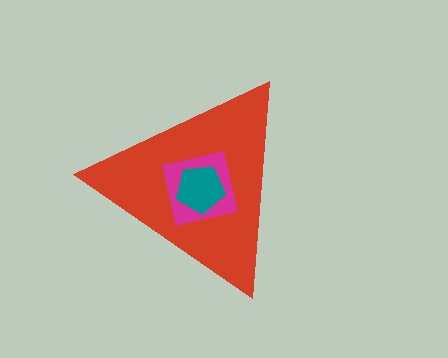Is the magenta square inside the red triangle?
Yes.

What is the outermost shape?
The red triangle.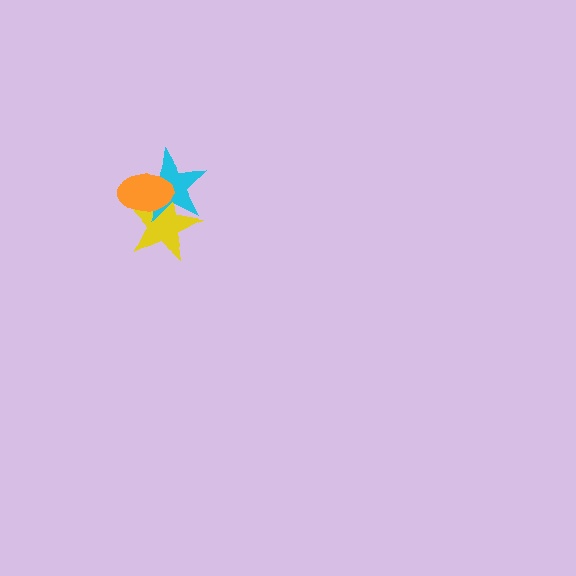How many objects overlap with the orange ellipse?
2 objects overlap with the orange ellipse.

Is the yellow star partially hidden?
Yes, it is partially covered by another shape.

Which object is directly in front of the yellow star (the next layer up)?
The cyan star is directly in front of the yellow star.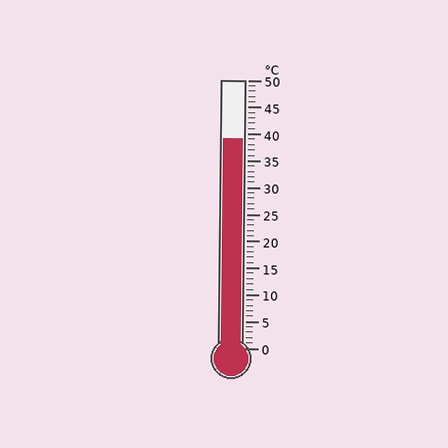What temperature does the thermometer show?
The thermometer shows approximately 39°C.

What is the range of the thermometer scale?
The thermometer scale ranges from 0°C to 50°C.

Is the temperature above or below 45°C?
The temperature is below 45°C.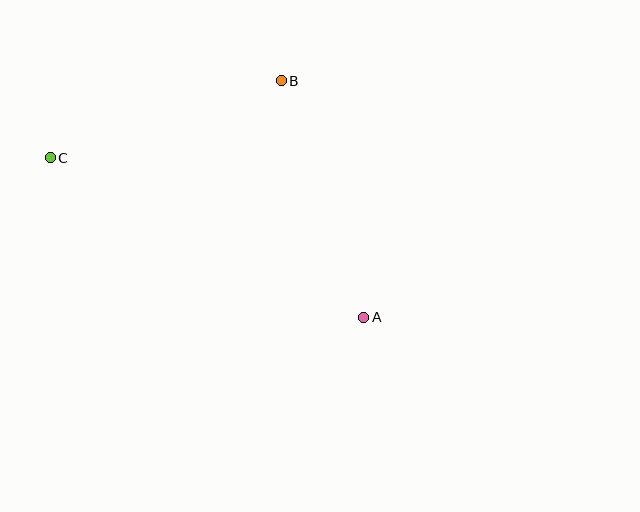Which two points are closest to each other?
Points B and C are closest to each other.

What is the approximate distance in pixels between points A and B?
The distance between A and B is approximately 251 pixels.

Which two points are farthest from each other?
Points A and C are farthest from each other.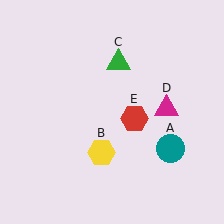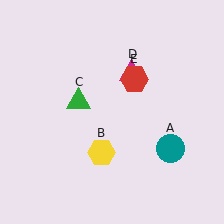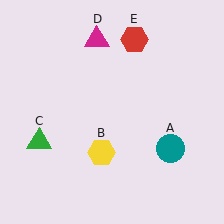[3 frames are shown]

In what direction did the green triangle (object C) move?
The green triangle (object C) moved down and to the left.